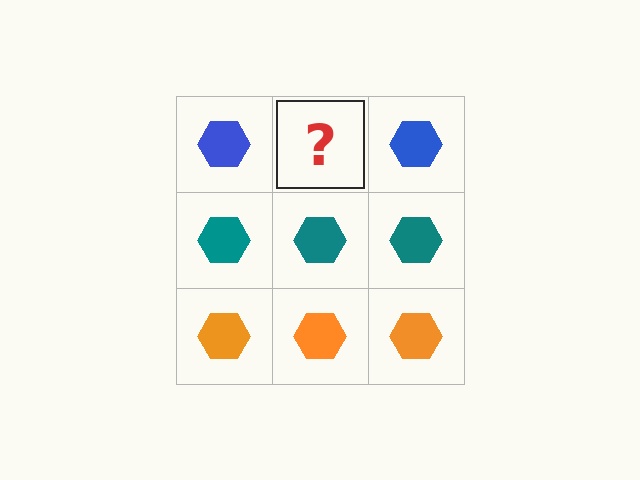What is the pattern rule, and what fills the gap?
The rule is that each row has a consistent color. The gap should be filled with a blue hexagon.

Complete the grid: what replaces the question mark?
The question mark should be replaced with a blue hexagon.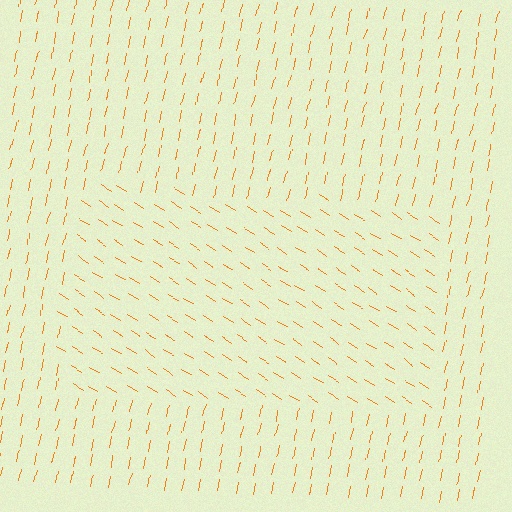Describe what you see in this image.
The image is filled with small orange line segments. A rectangle region in the image has lines oriented differently from the surrounding lines, creating a visible texture boundary.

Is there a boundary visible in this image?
Yes, there is a texture boundary formed by a change in line orientation.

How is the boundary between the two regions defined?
The boundary is defined purely by a change in line orientation (approximately 70 degrees difference). All lines are the same color and thickness.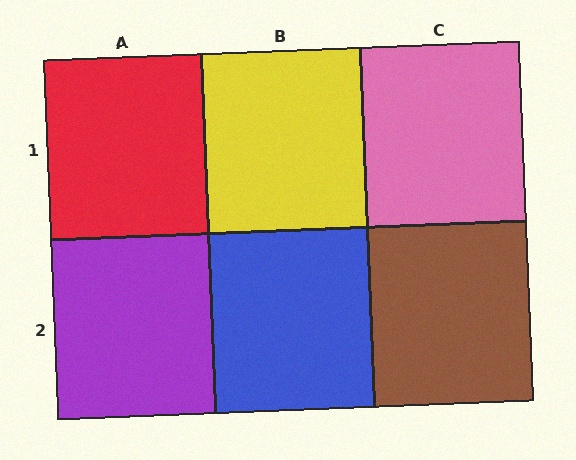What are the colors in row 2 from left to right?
Purple, blue, brown.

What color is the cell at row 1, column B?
Yellow.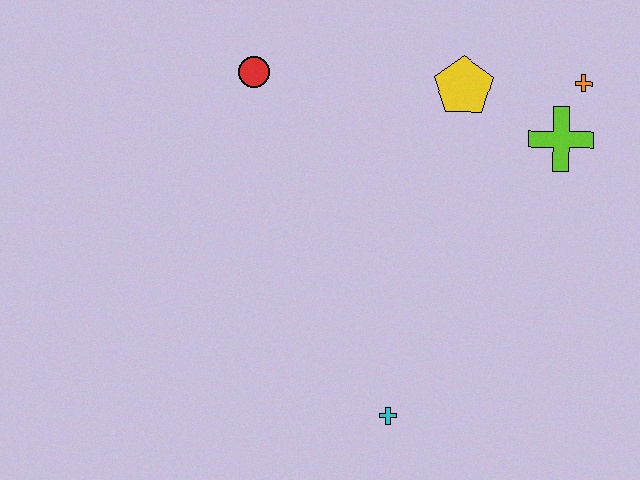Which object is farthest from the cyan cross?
The orange cross is farthest from the cyan cross.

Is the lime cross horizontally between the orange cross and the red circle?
Yes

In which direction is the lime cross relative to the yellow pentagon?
The lime cross is to the right of the yellow pentagon.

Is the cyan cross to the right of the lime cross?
No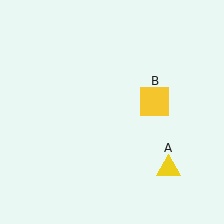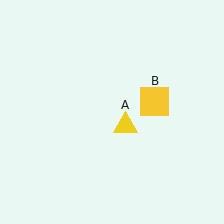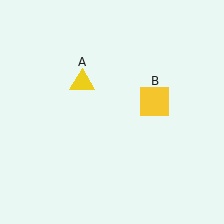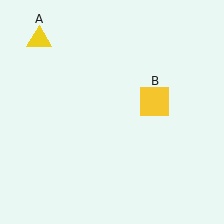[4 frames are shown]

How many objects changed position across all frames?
1 object changed position: yellow triangle (object A).